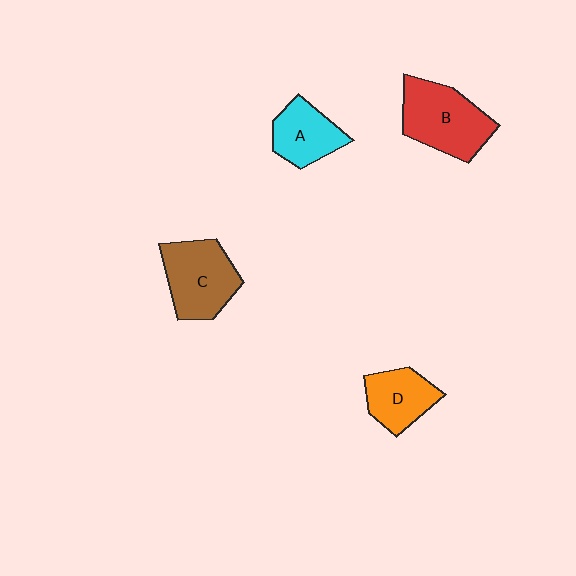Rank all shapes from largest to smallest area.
From largest to smallest: B (red), C (brown), A (cyan), D (orange).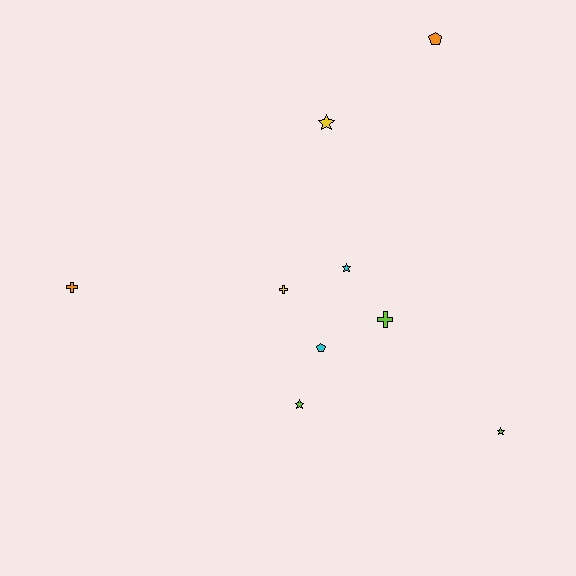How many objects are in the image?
There are 9 objects.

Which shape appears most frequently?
Star, with 4 objects.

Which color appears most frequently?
Lime, with 3 objects.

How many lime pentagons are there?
There are no lime pentagons.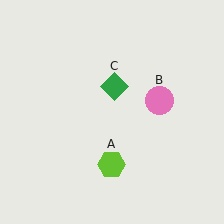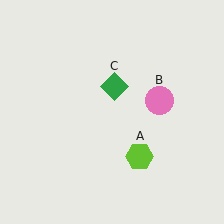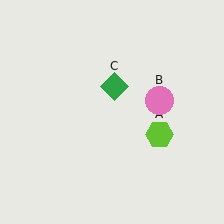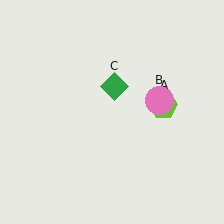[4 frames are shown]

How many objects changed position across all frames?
1 object changed position: lime hexagon (object A).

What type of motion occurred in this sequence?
The lime hexagon (object A) rotated counterclockwise around the center of the scene.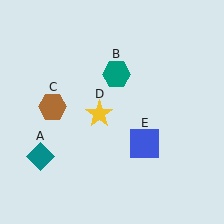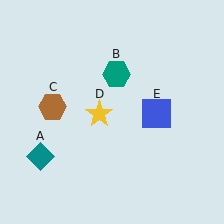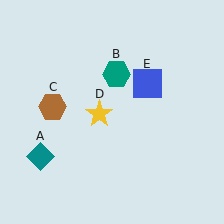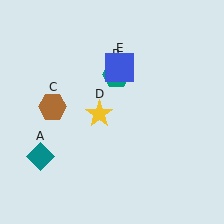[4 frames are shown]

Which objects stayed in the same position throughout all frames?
Teal diamond (object A) and teal hexagon (object B) and brown hexagon (object C) and yellow star (object D) remained stationary.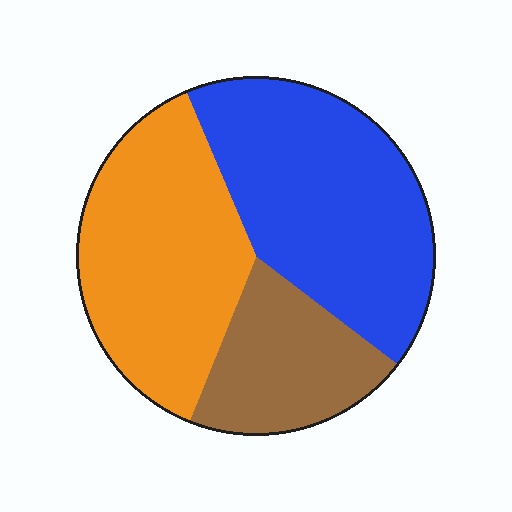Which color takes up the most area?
Blue, at roughly 40%.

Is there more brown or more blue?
Blue.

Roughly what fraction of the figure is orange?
Orange takes up between a third and a half of the figure.